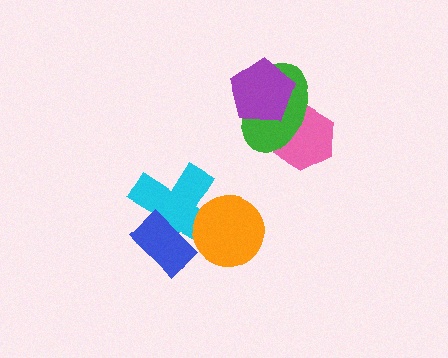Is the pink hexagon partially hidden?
Yes, it is partially covered by another shape.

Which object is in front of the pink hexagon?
The green ellipse is in front of the pink hexagon.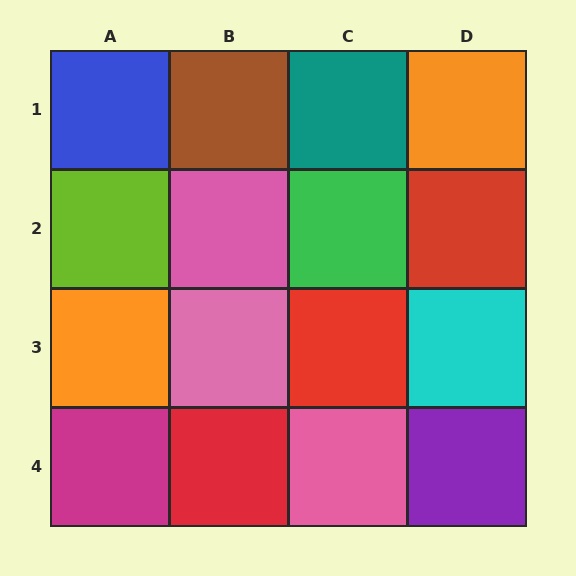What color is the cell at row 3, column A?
Orange.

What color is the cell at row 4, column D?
Purple.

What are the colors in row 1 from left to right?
Blue, brown, teal, orange.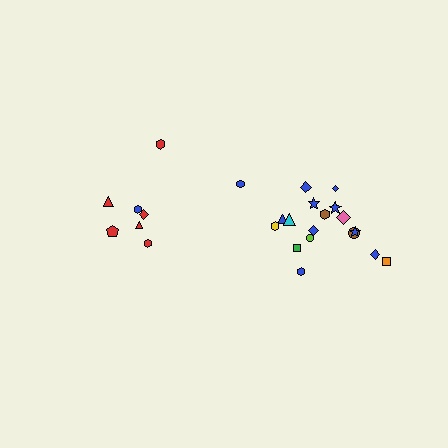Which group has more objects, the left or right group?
The right group.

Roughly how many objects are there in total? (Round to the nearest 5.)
Roughly 25 objects in total.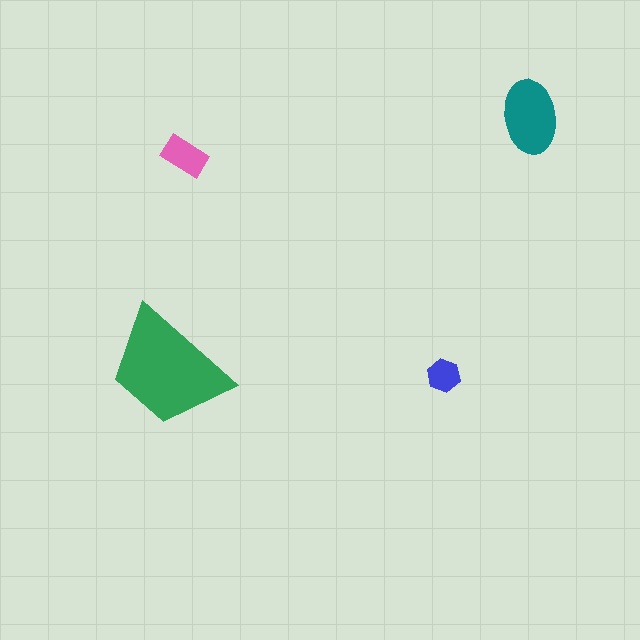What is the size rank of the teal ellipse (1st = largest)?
2nd.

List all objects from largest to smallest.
The green trapezoid, the teal ellipse, the pink rectangle, the blue hexagon.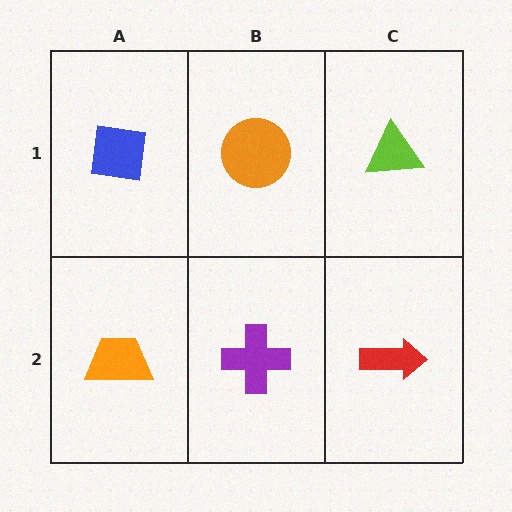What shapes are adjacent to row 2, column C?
A lime triangle (row 1, column C), a purple cross (row 2, column B).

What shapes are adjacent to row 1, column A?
An orange trapezoid (row 2, column A), an orange circle (row 1, column B).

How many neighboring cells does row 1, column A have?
2.